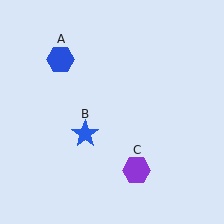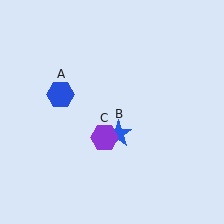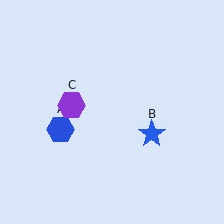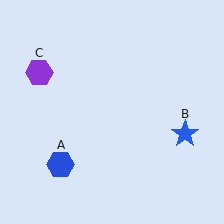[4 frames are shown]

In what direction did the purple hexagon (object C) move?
The purple hexagon (object C) moved up and to the left.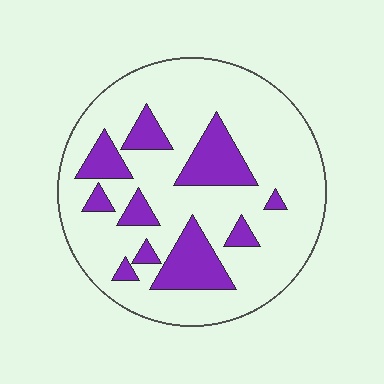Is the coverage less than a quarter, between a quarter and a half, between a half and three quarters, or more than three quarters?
Less than a quarter.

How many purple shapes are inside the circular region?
10.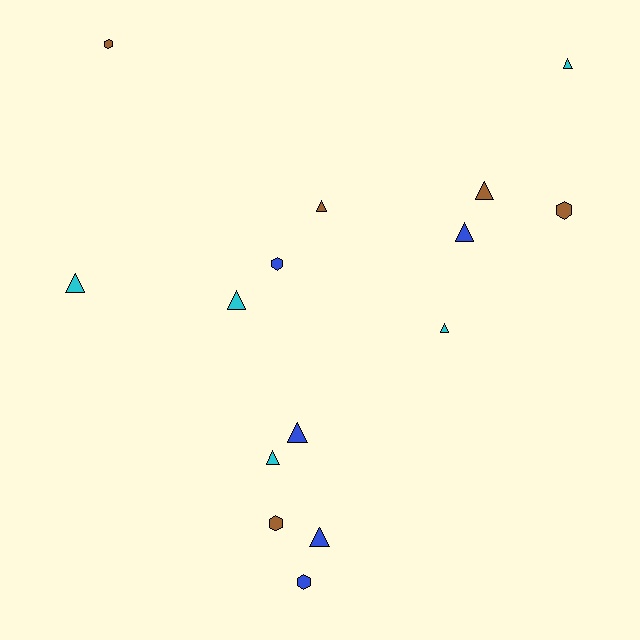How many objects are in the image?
There are 15 objects.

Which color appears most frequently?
Brown, with 5 objects.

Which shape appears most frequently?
Triangle, with 10 objects.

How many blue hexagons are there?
There are 2 blue hexagons.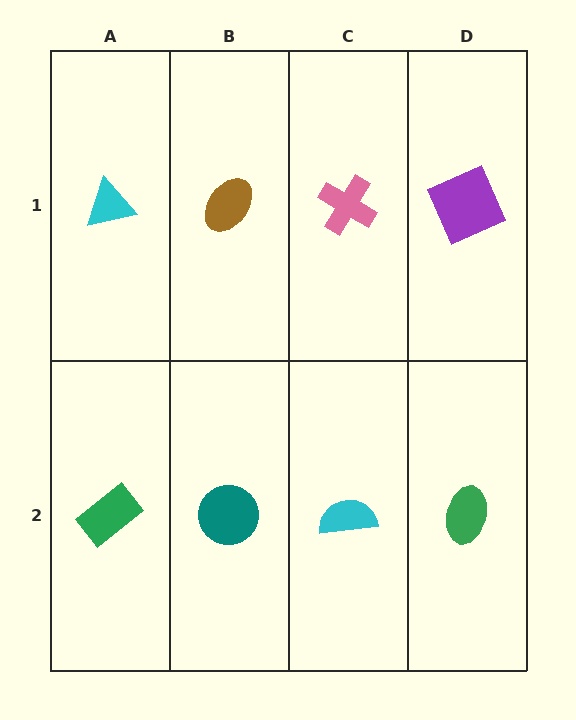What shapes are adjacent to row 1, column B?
A teal circle (row 2, column B), a cyan triangle (row 1, column A), a pink cross (row 1, column C).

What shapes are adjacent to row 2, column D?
A purple square (row 1, column D), a cyan semicircle (row 2, column C).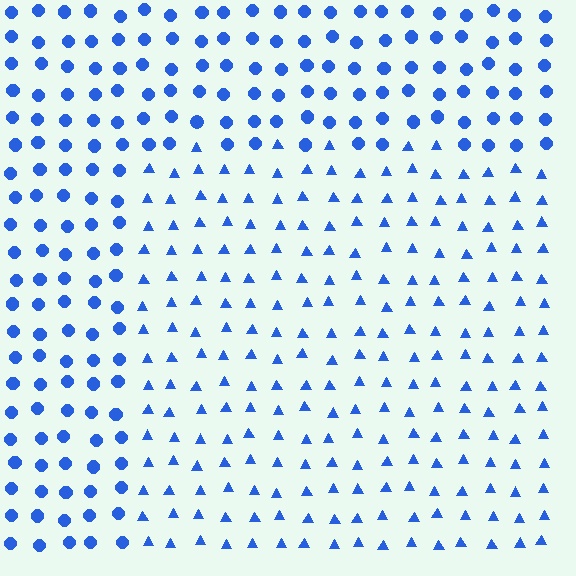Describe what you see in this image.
The image is filled with small blue elements arranged in a uniform grid. A rectangle-shaped region contains triangles, while the surrounding area contains circles. The boundary is defined purely by the change in element shape.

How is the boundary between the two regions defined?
The boundary is defined by a change in element shape: triangles inside vs. circles outside. All elements share the same color and spacing.